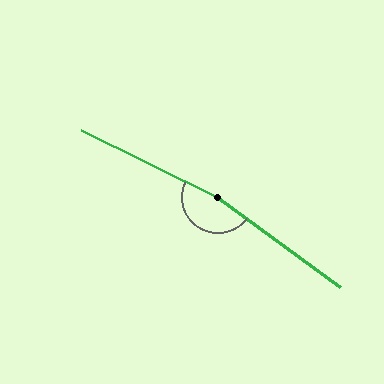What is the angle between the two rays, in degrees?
Approximately 170 degrees.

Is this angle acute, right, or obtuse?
It is obtuse.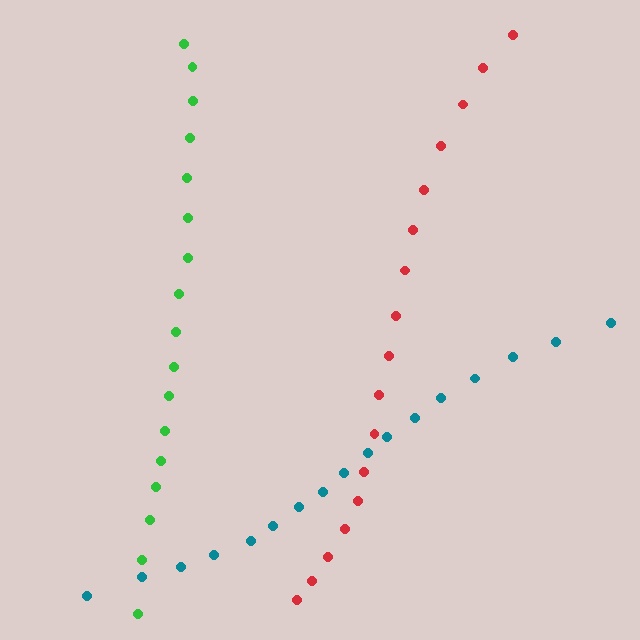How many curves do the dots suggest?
There are 3 distinct paths.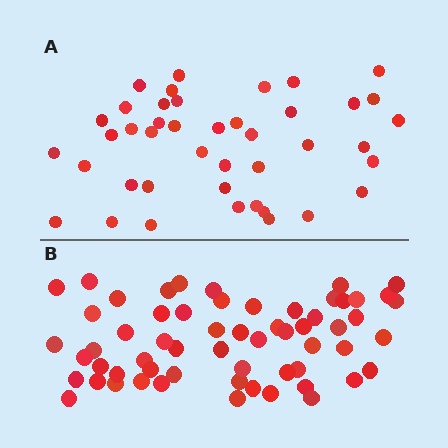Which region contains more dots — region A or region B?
Region B (the bottom region) has more dots.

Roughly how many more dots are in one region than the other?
Region B has approximately 20 more dots than region A.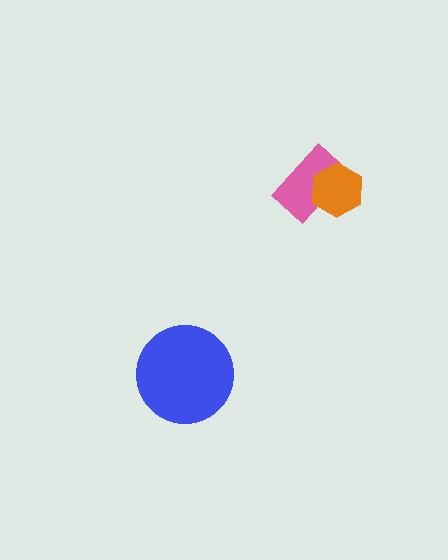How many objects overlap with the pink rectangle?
1 object overlaps with the pink rectangle.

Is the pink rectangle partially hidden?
Yes, it is partially covered by another shape.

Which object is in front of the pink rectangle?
The orange hexagon is in front of the pink rectangle.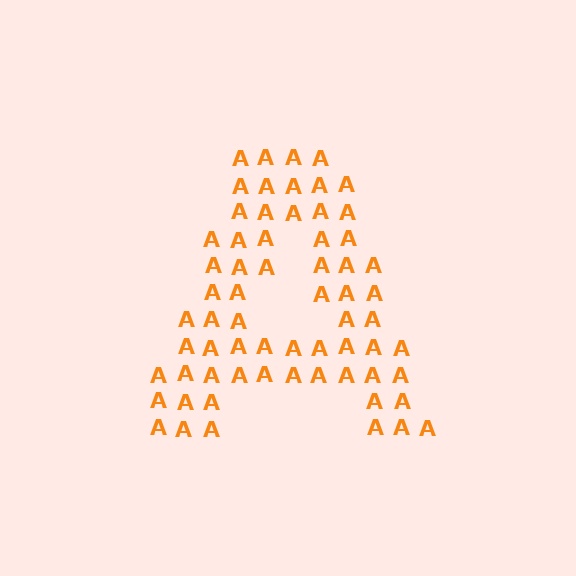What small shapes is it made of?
It is made of small letter A's.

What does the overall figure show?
The overall figure shows the letter A.